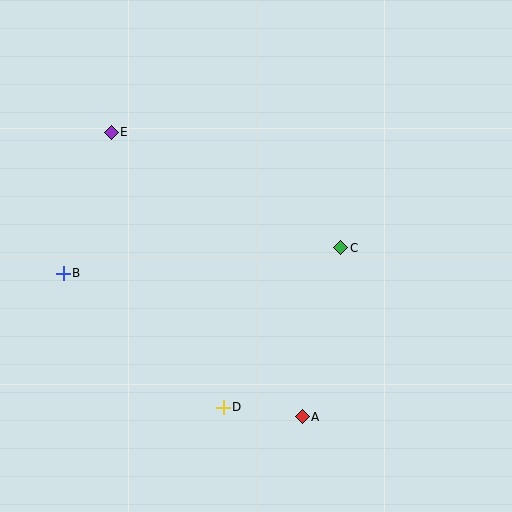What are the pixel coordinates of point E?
Point E is at (111, 132).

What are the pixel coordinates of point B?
Point B is at (63, 273).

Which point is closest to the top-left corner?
Point E is closest to the top-left corner.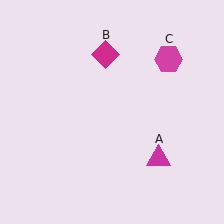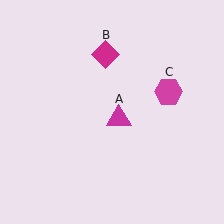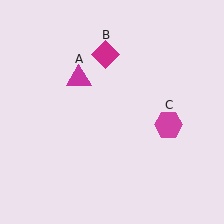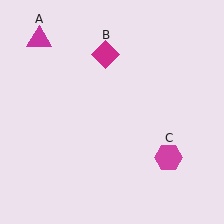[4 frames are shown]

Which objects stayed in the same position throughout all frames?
Magenta diamond (object B) remained stationary.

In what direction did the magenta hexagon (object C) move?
The magenta hexagon (object C) moved down.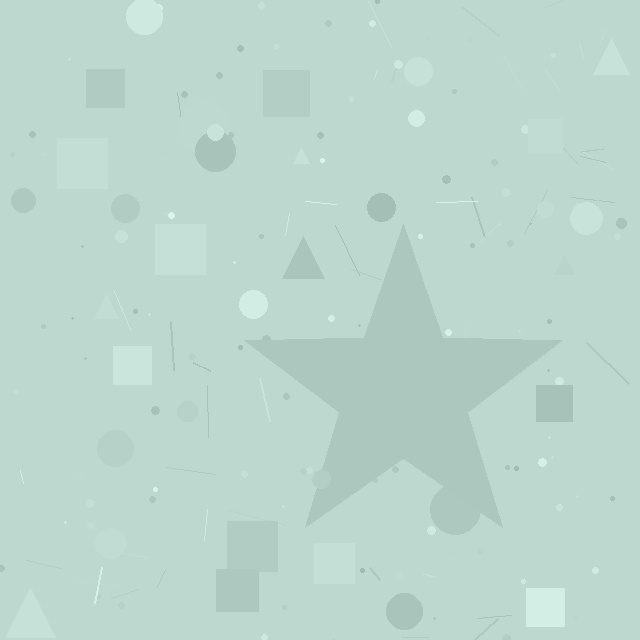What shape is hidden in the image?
A star is hidden in the image.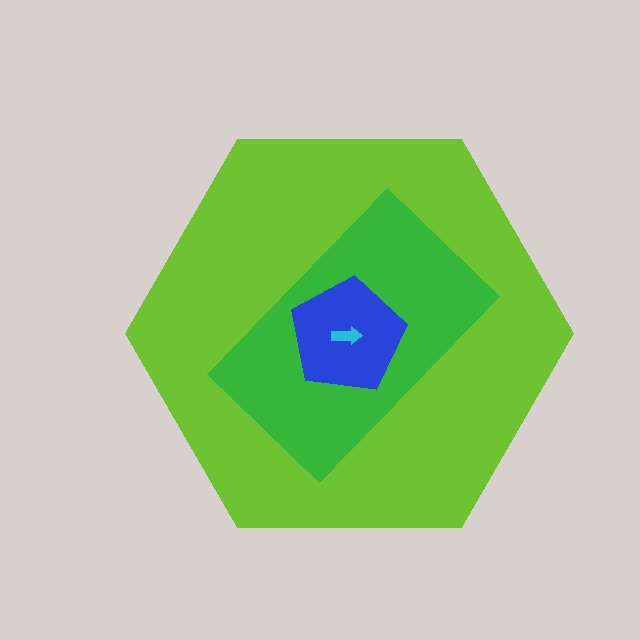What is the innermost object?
The cyan arrow.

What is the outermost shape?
The lime hexagon.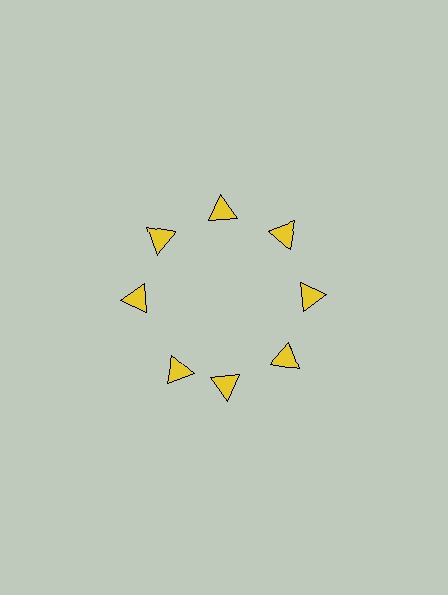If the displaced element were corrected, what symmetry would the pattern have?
It would have 8-fold rotational symmetry — the pattern would map onto itself every 45 degrees.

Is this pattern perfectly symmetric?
No. The 8 yellow triangles are arranged in a ring, but one element near the 8 o'clock position is rotated out of alignment along the ring, breaking the 8-fold rotational symmetry.